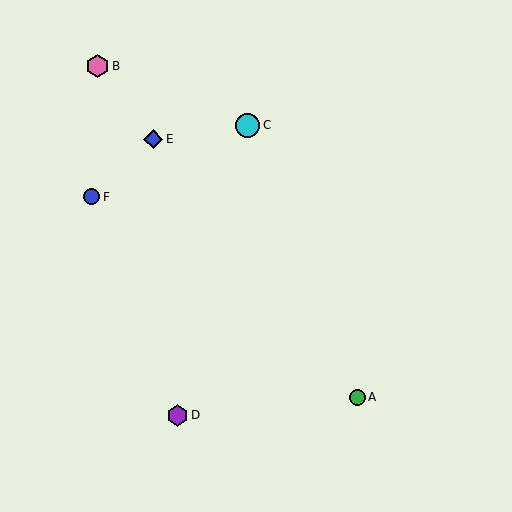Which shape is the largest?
The cyan circle (labeled C) is the largest.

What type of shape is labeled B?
Shape B is a pink hexagon.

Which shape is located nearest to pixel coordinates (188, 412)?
The purple hexagon (labeled D) at (177, 415) is nearest to that location.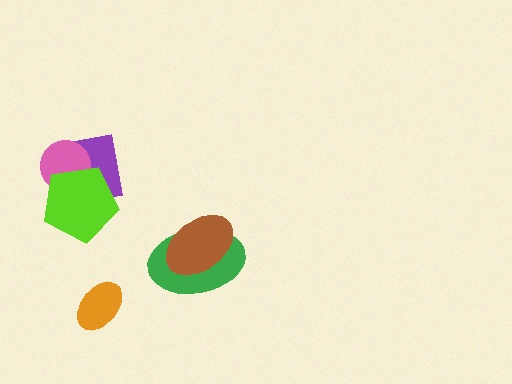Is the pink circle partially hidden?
Yes, it is partially covered by another shape.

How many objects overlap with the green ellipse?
1 object overlaps with the green ellipse.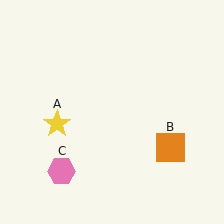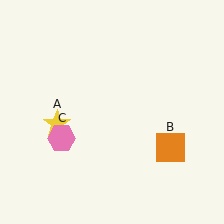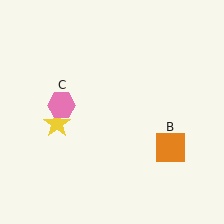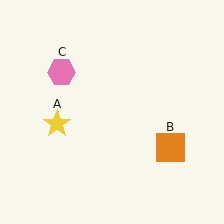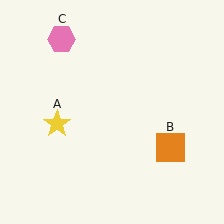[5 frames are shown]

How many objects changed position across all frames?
1 object changed position: pink hexagon (object C).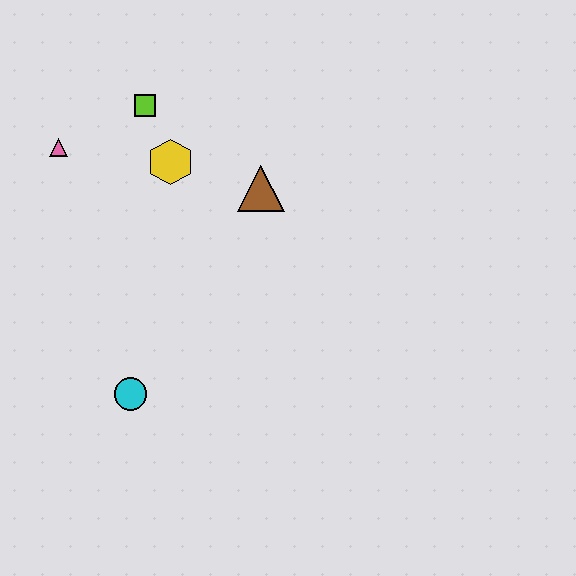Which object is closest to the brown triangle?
The yellow hexagon is closest to the brown triangle.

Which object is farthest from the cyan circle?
The lime square is farthest from the cyan circle.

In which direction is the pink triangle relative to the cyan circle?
The pink triangle is above the cyan circle.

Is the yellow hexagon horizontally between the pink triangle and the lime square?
No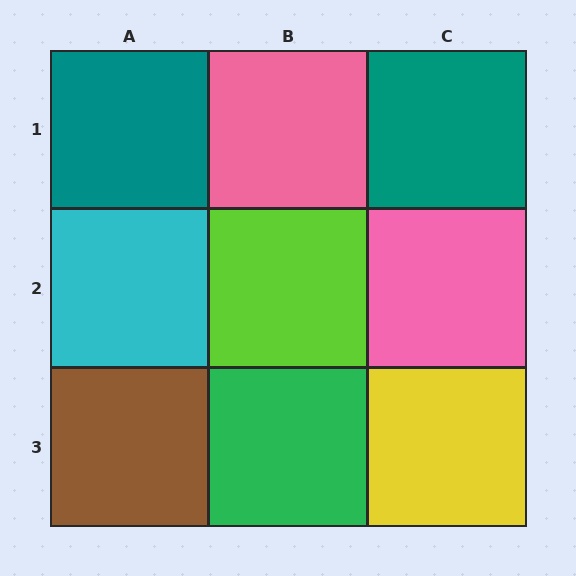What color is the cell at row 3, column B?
Green.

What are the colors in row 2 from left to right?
Cyan, lime, pink.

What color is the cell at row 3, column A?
Brown.